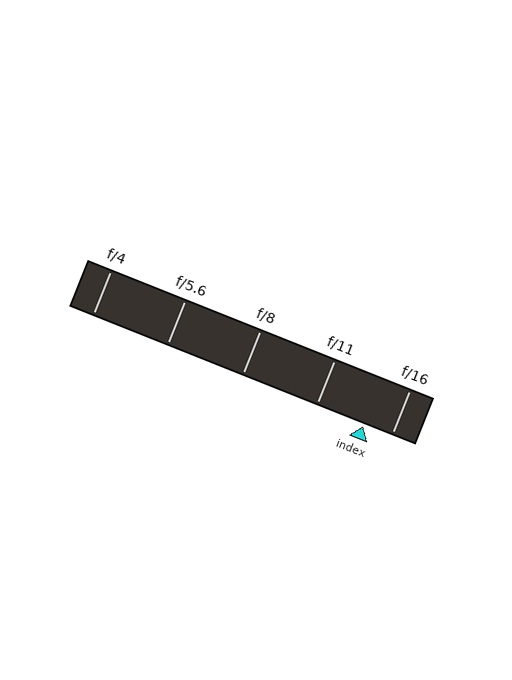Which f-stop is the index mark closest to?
The index mark is closest to f/16.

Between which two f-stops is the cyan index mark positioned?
The index mark is between f/11 and f/16.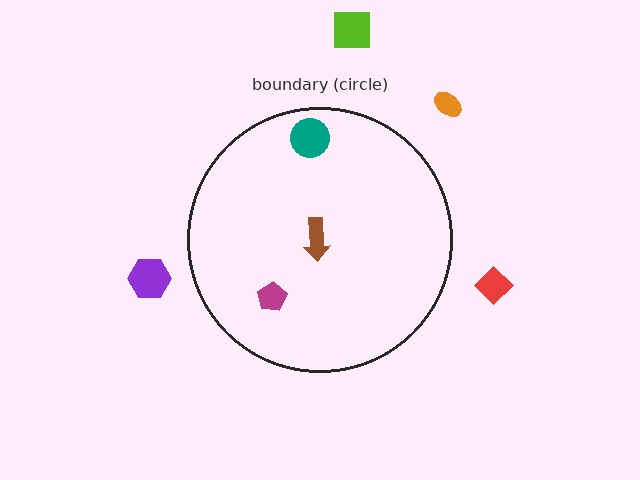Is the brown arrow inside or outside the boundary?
Inside.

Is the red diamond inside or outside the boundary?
Outside.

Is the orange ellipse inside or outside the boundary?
Outside.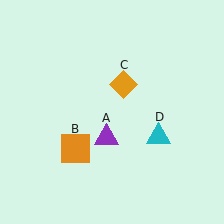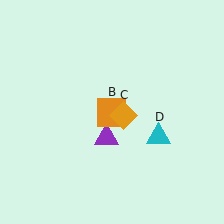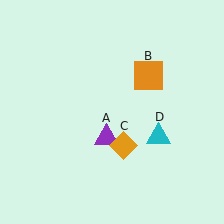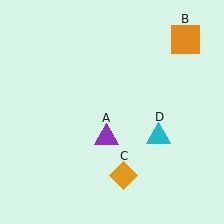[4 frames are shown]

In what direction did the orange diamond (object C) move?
The orange diamond (object C) moved down.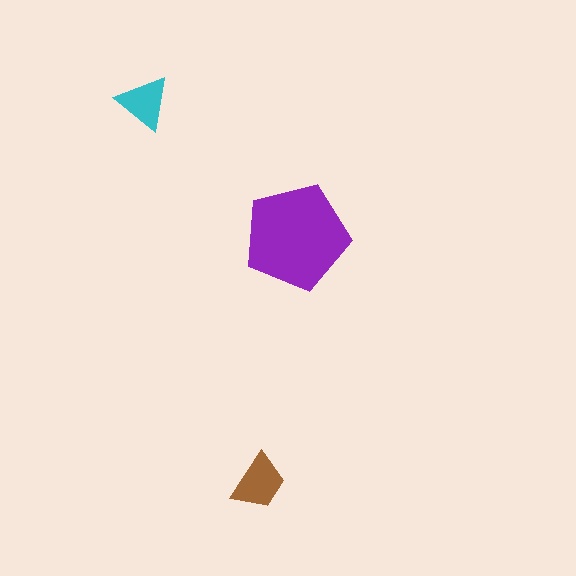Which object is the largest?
The purple pentagon.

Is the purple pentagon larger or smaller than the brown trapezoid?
Larger.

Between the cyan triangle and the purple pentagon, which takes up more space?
The purple pentagon.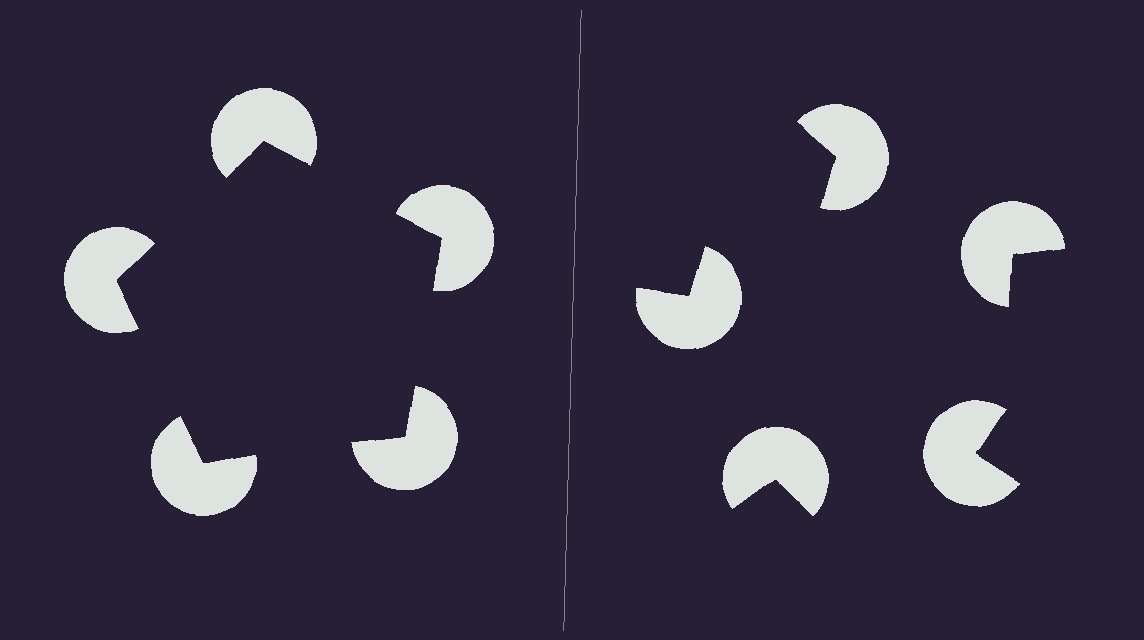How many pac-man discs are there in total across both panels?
10 — 5 on each side.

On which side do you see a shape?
An illusory pentagon appears on the left side. On the right side the wedge cuts are rotated, so no coherent shape forms.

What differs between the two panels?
The pac-man discs are positioned identically on both sides; only the wedge orientations differ. On the left they align to a pentagon; on the right they are misaligned.